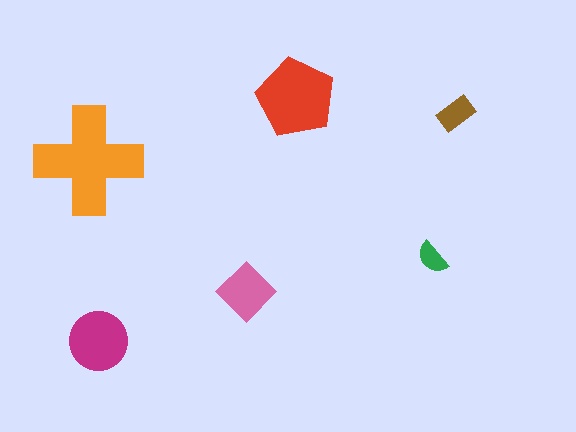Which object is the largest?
The orange cross.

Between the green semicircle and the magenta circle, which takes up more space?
The magenta circle.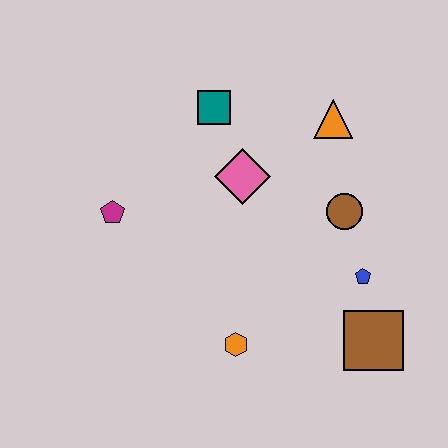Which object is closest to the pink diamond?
The teal square is closest to the pink diamond.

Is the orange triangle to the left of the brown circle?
Yes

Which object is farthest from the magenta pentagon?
The brown square is farthest from the magenta pentagon.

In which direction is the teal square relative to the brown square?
The teal square is above the brown square.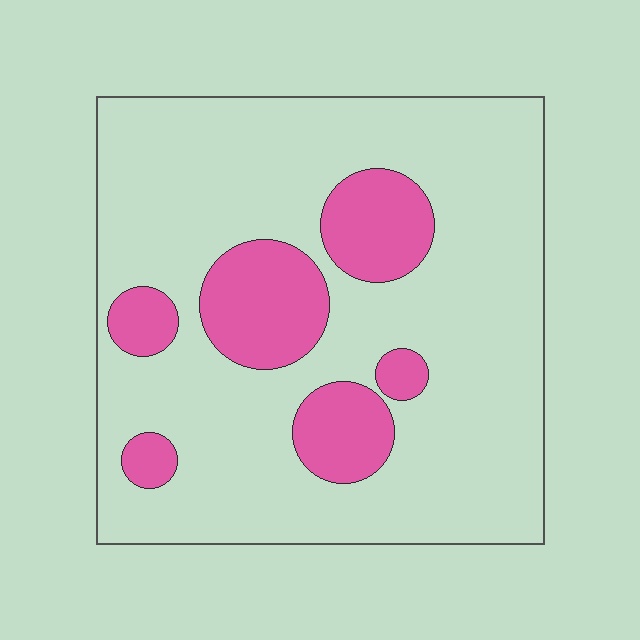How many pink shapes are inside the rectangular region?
6.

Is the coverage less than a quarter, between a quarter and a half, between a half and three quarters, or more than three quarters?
Less than a quarter.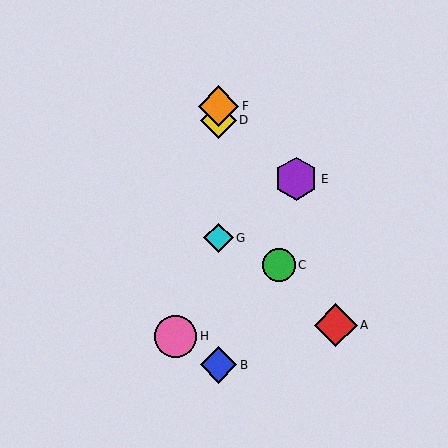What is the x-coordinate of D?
Object D is at x≈219.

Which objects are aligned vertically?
Objects B, D, F, G are aligned vertically.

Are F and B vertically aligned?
Yes, both are at x≈219.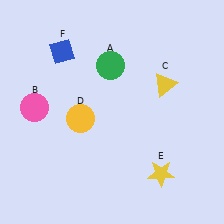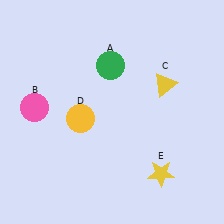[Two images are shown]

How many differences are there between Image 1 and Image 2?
There is 1 difference between the two images.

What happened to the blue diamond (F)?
The blue diamond (F) was removed in Image 2. It was in the top-left area of Image 1.